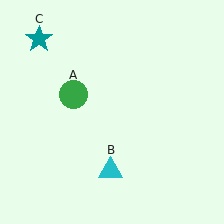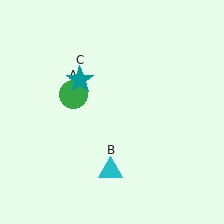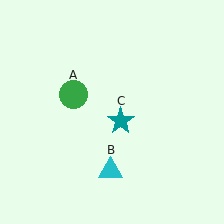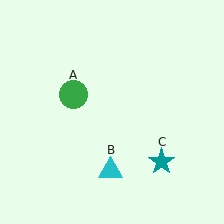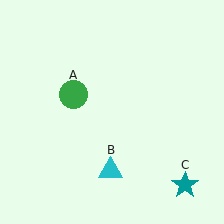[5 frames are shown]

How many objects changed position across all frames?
1 object changed position: teal star (object C).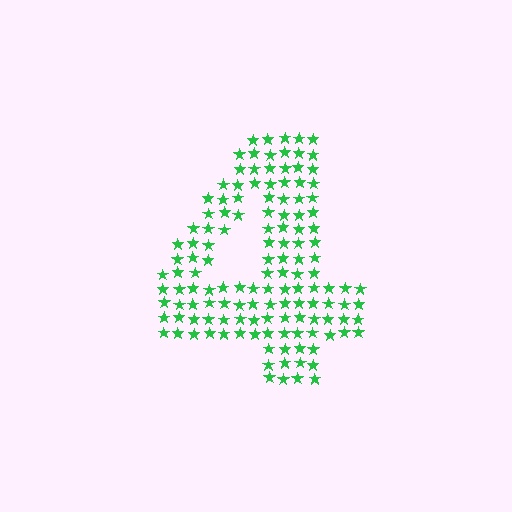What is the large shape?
The large shape is the digit 4.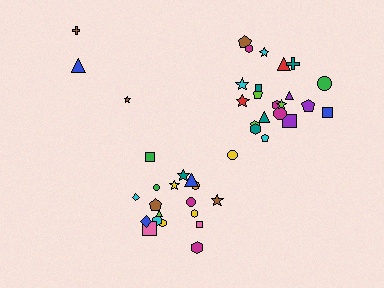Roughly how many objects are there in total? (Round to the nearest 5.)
Roughly 45 objects in total.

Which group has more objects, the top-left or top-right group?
The top-right group.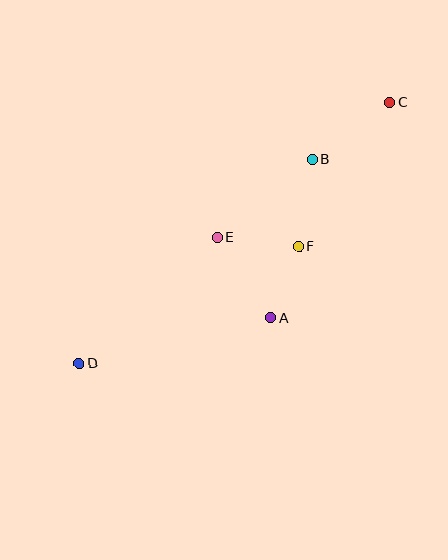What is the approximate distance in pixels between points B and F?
The distance between B and F is approximately 88 pixels.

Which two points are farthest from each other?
Points C and D are farthest from each other.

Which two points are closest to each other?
Points A and F are closest to each other.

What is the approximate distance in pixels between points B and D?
The distance between B and D is approximately 309 pixels.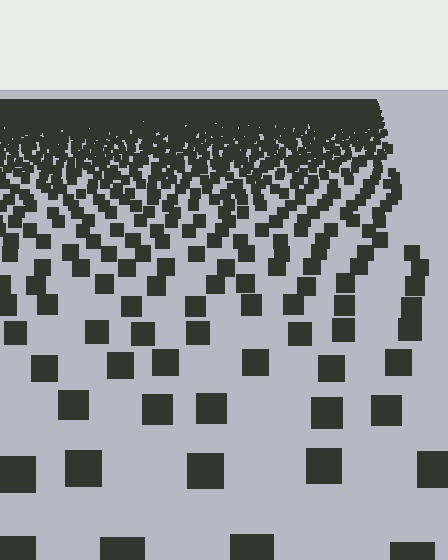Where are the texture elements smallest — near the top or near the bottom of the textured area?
Near the top.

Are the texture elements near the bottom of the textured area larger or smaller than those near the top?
Larger. Near the bottom, elements are closer to the viewer and appear at a bigger on-screen size.